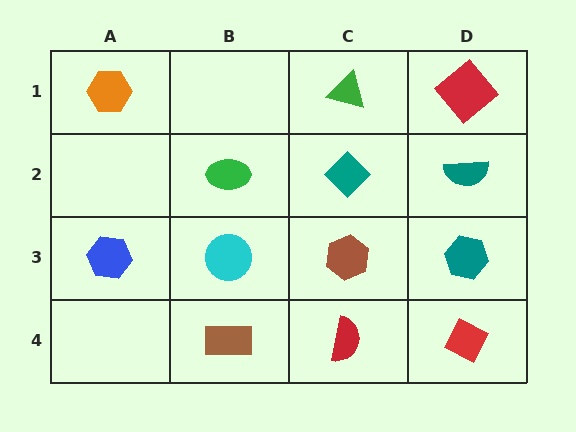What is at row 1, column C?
A green triangle.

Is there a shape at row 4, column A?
No, that cell is empty.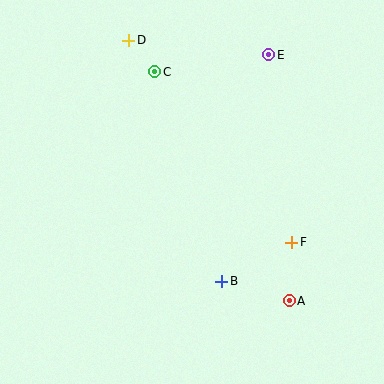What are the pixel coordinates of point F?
Point F is at (292, 242).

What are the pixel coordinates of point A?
Point A is at (289, 301).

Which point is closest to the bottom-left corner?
Point B is closest to the bottom-left corner.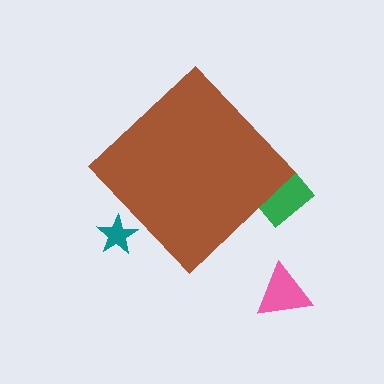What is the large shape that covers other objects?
A brown diamond.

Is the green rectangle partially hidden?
Yes, the green rectangle is partially hidden behind the brown diamond.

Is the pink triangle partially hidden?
No, the pink triangle is fully visible.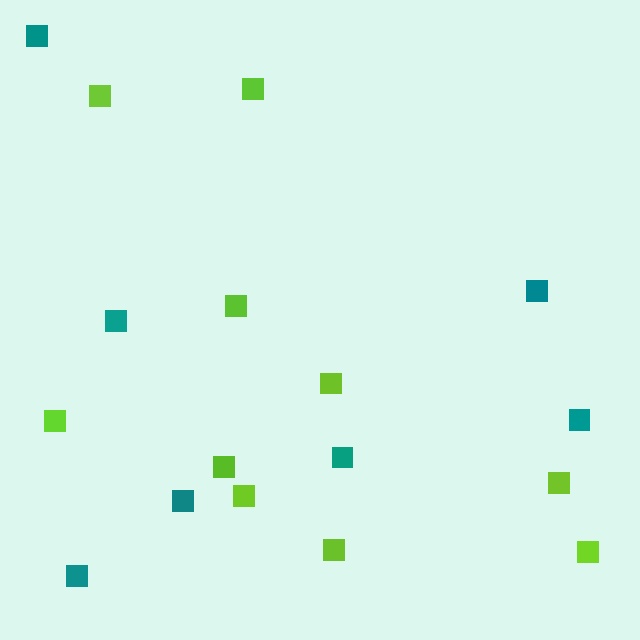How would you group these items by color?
There are 2 groups: one group of lime squares (10) and one group of teal squares (7).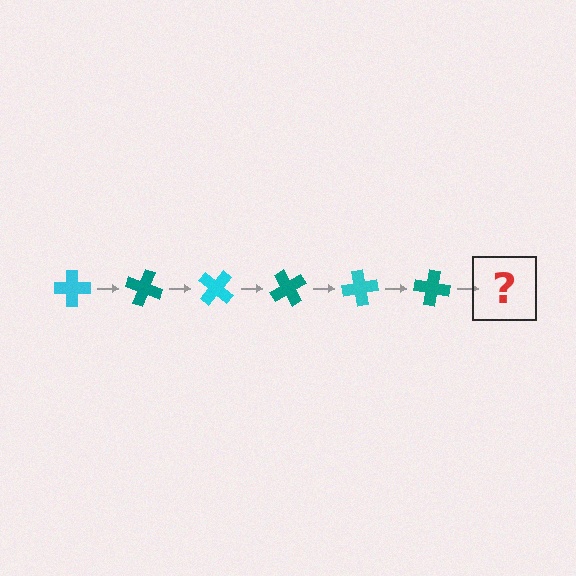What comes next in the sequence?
The next element should be a cyan cross, rotated 120 degrees from the start.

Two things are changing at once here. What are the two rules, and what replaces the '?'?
The two rules are that it rotates 20 degrees each step and the color cycles through cyan and teal. The '?' should be a cyan cross, rotated 120 degrees from the start.